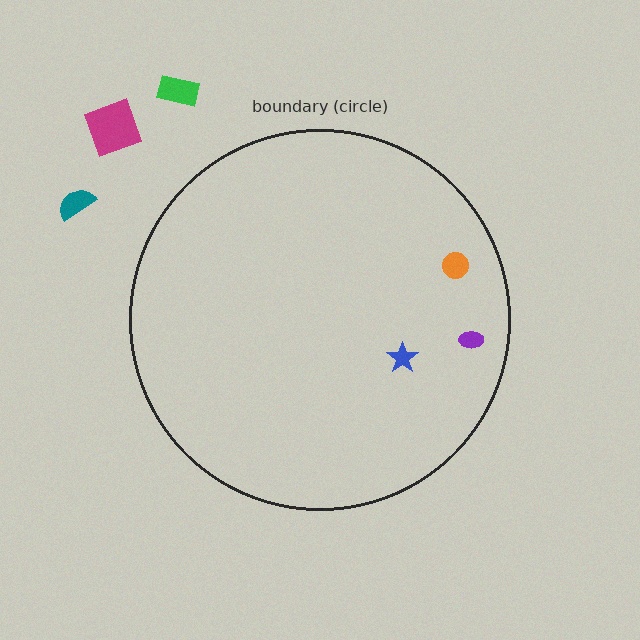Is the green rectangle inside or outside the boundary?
Outside.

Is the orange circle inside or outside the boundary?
Inside.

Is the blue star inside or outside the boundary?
Inside.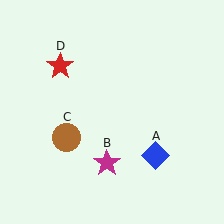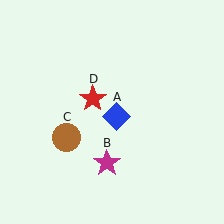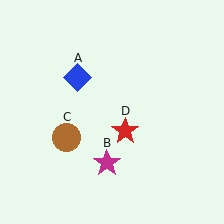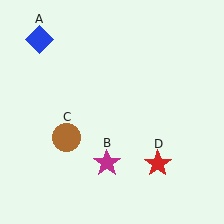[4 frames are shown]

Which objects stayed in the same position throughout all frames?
Magenta star (object B) and brown circle (object C) remained stationary.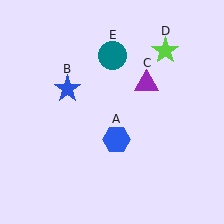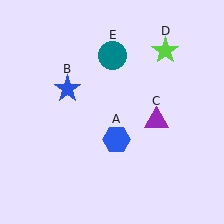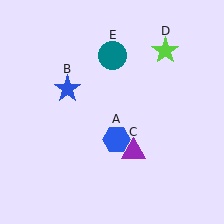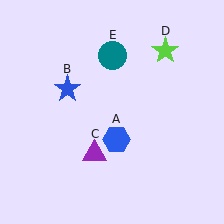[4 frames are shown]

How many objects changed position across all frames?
1 object changed position: purple triangle (object C).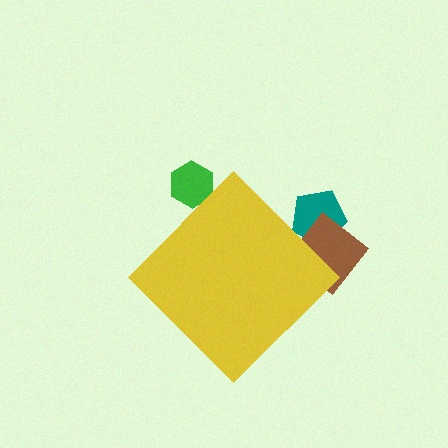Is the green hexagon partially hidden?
Yes, the green hexagon is partially hidden behind the yellow diamond.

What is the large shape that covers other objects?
A yellow diamond.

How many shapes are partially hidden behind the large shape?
3 shapes are partially hidden.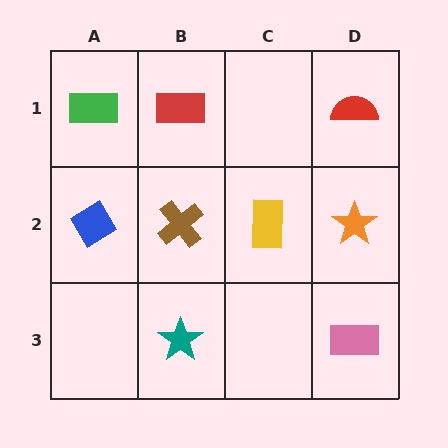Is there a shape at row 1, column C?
No, that cell is empty.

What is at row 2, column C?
A yellow rectangle.